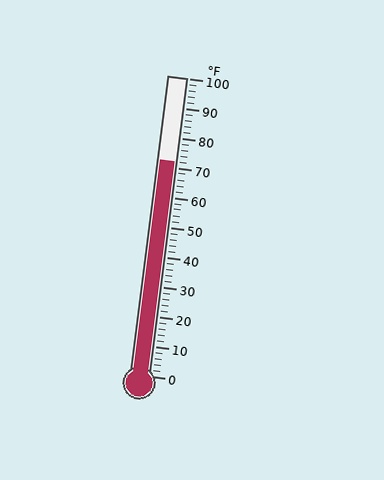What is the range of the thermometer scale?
The thermometer scale ranges from 0°F to 100°F.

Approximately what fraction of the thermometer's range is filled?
The thermometer is filled to approximately 70% of its range.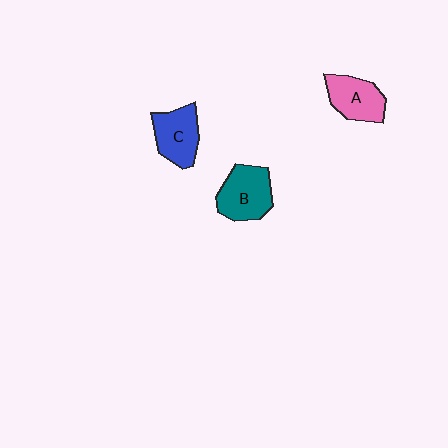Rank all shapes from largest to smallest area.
From largest to smallest: B (teal), C (blue), A (pink).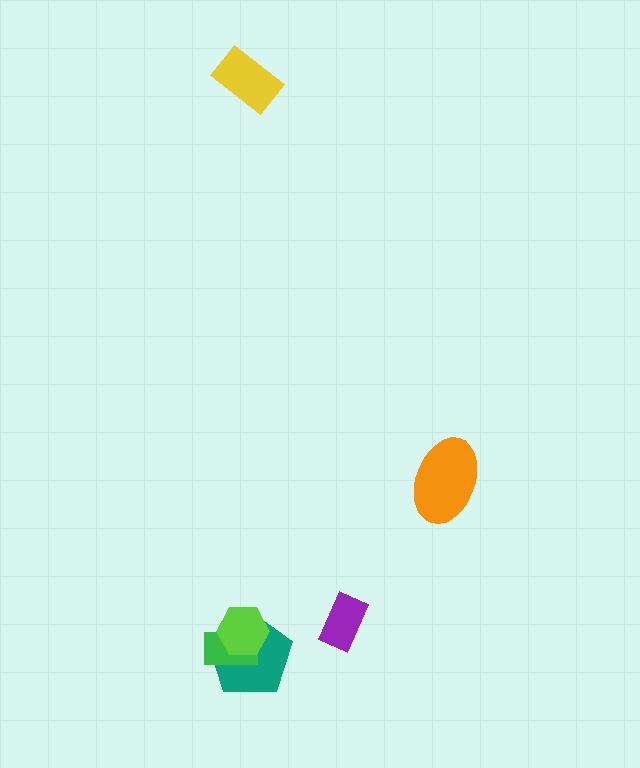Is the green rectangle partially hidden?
Yes, it is partially covered by another shape.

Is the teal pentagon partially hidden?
Yes, it is partially covered by another shape.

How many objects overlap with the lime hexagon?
2 objects overlap with the lime hexagon.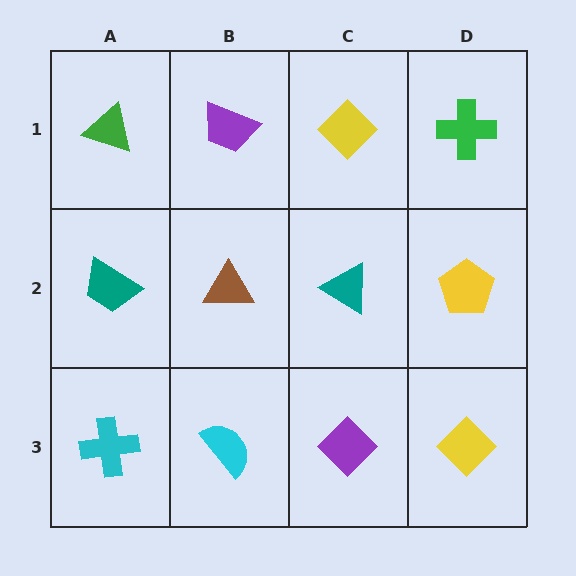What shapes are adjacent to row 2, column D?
A green cross (row 1, column D), a yellow diamond (row 3, column D), a teal triangle (row 2, column C).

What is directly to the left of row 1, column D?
A yellow diamond.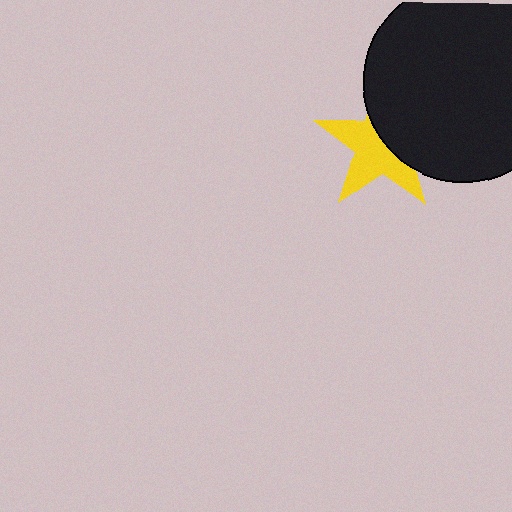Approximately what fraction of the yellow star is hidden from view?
Roughly 43% of the yellow star is hidden behind the black circle.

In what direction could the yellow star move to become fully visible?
The yellow star could move left. That would shift it out from behind the black circle entirely.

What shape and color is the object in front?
The object in front is a black circle.